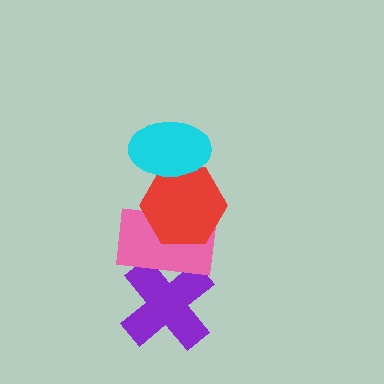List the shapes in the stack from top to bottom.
From top to bottom: the cyan ellipse, the red hexagon, the pink rectangle, the purple cross.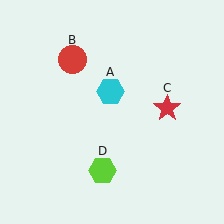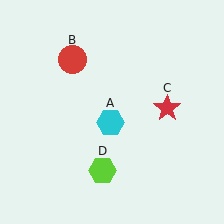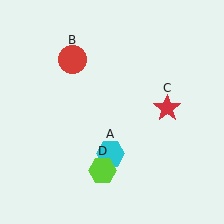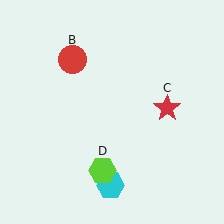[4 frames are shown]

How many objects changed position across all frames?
1 object changed position: cyan hexagon (object A).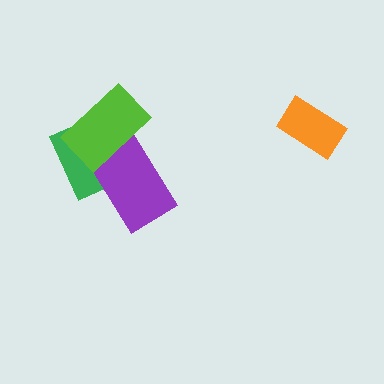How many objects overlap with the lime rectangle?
2 objects overlap with the lime rectangle.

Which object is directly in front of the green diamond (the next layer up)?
The purple rectangle is directly in front of the green diamond.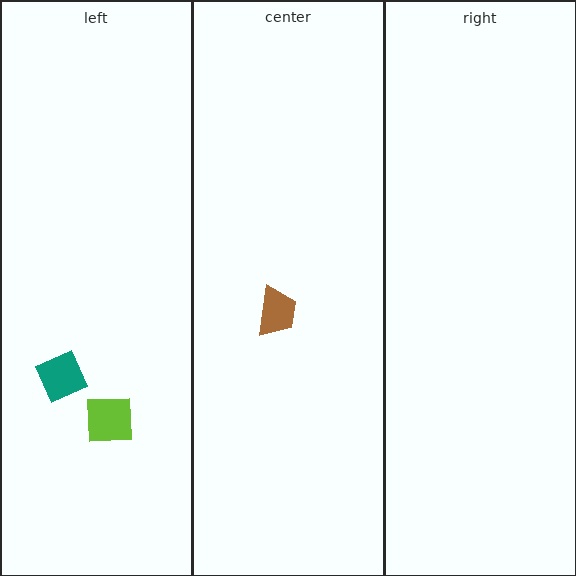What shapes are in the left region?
The teal square, the lime square.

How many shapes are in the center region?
1.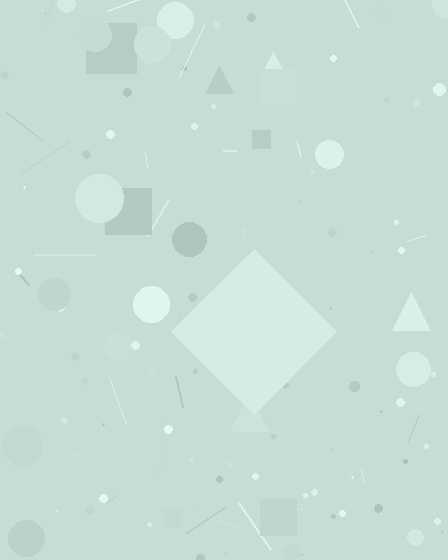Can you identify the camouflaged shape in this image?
The camouflaged shape is a diamond.